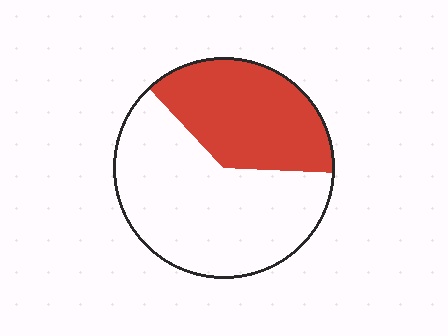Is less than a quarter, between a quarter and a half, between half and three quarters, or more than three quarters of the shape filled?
Between a quarter and a half.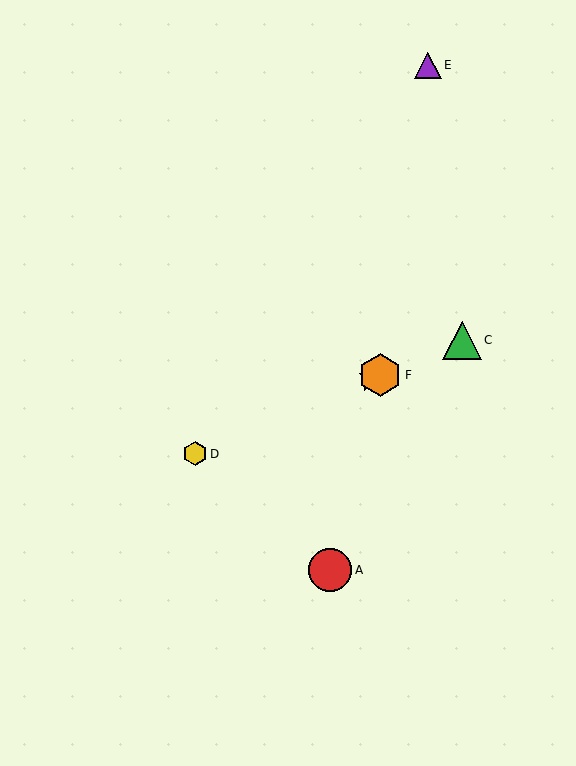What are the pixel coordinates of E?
Object E is at (428, 65).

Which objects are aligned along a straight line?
Objects B, C, D, F are aligned along a straight line.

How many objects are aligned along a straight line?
4 objects (B, C, D, F) are aligned along a straight line.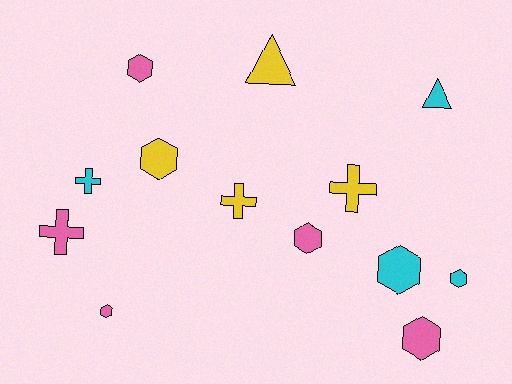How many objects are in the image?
There are 13 objects.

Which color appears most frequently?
Pink, with 5 objects.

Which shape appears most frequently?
Hexagon, with 7 objects.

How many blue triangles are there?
There are no blue triangles.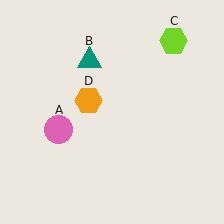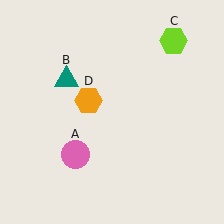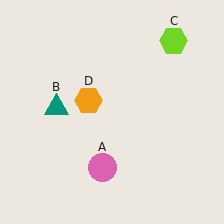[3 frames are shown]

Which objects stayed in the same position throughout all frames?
Lime hexagon (object C) and orange hexagon (object D) remained stationary.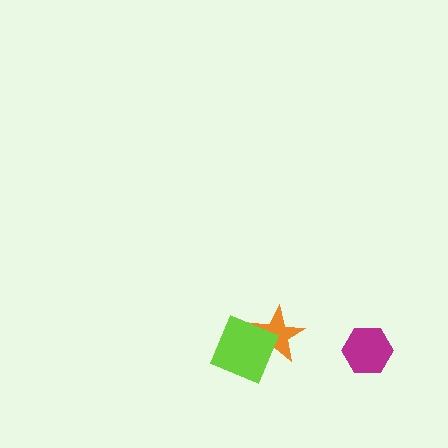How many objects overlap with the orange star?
1 object overlaps with the orange star.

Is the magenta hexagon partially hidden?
No, no other shape covers it.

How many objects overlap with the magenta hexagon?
0 objects overlap with the magenta hexagon.